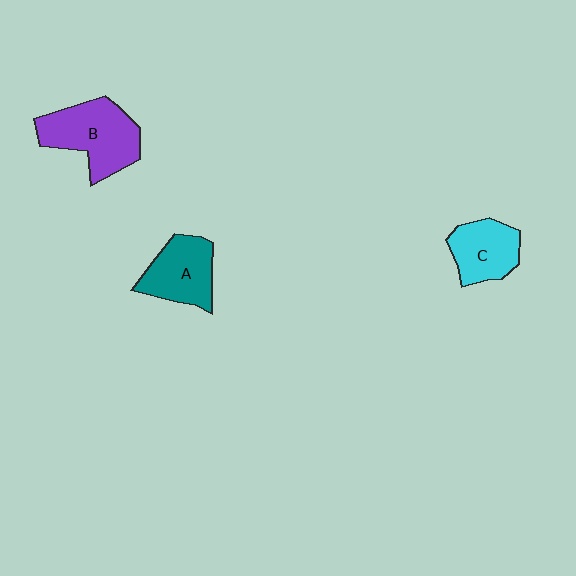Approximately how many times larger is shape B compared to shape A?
Approximately 1.3 times.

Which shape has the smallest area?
Shape C (cyan).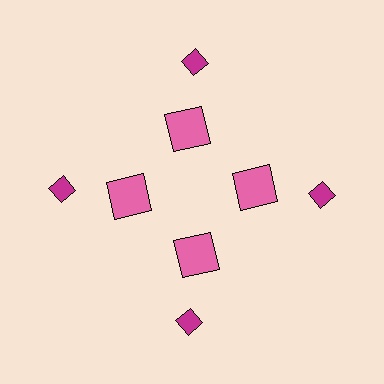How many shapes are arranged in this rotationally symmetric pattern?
There are 8 shapes, arranged in 4 groups of 2.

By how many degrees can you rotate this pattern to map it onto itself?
The pattern maps onto itself every 90 degrees of rotation.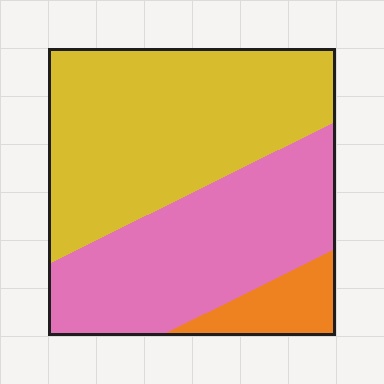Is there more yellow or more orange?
Yellow.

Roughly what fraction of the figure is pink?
Pink covers around 40% of the figure.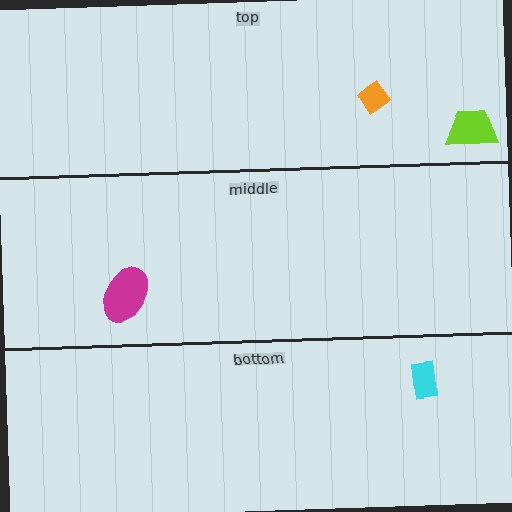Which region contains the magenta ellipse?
The middle region.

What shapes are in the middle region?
The magenta ellipse.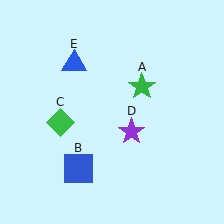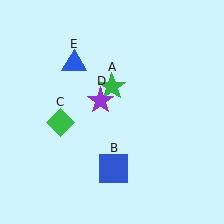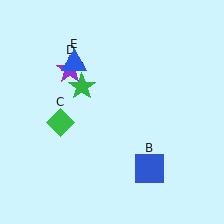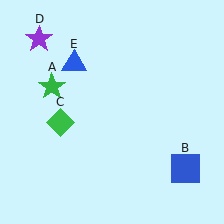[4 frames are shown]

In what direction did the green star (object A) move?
The green star (object A) moved left.